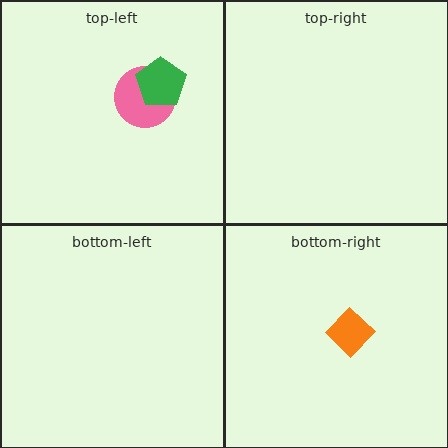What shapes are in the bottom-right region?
The orange diamond.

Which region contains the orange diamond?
The bottom-right region.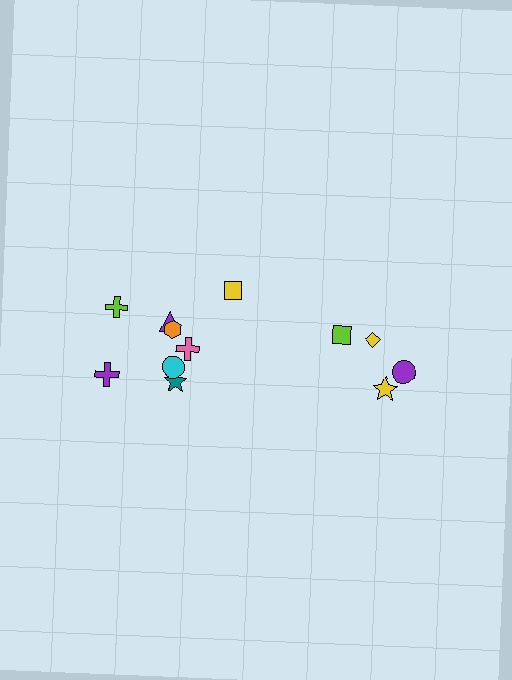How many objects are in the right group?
There are 4 objects.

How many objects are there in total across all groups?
There are 12 objects.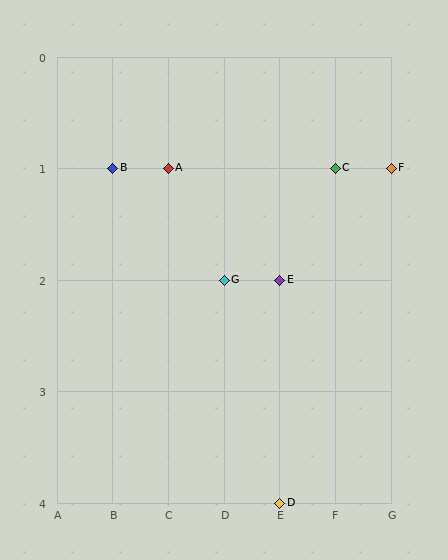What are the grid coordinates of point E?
Point E is at grid coordinates (E, 2).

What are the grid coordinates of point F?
Point F is at grid coordinates (G, 1).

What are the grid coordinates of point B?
Point B is at grid coordinates (B, 1).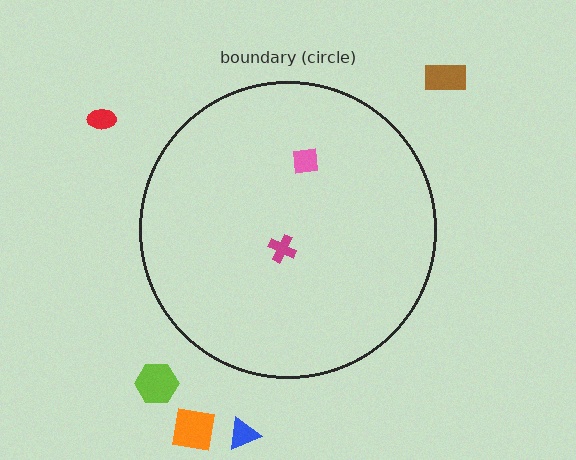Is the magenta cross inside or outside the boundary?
Inside.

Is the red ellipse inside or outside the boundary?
Outside.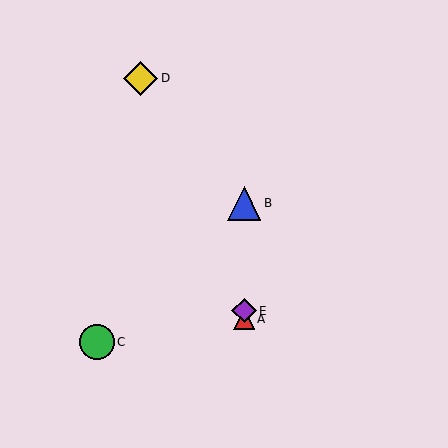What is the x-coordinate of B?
Object B is at x≈244.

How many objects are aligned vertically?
3 objects (A, B, E) are aligned vertically.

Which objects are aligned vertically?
Objects A, B, E are aligned vertically.